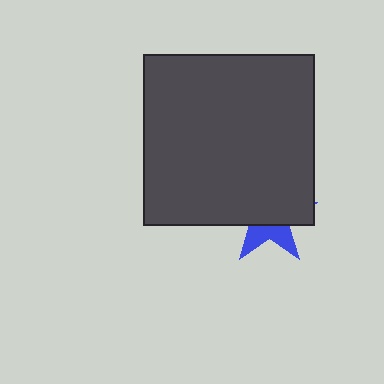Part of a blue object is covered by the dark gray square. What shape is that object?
It is a star.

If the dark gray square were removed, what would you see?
You would see the complete blue star.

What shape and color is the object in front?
The object in front is a dark gray square.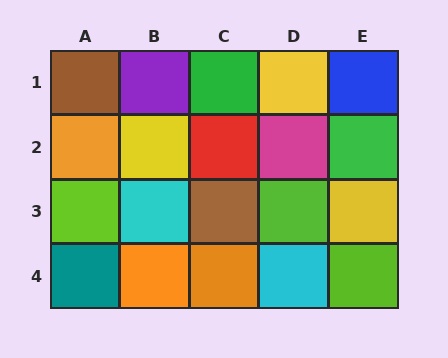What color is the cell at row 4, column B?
Orange.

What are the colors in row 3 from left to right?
Lime, cyan, brown, lime, yellow.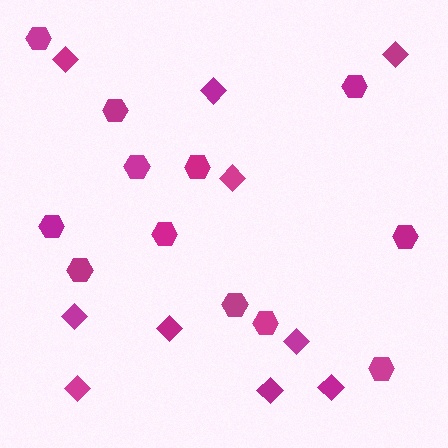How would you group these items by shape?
There are 2 groups: one group of hexagons (12) and one group of diamonds (10).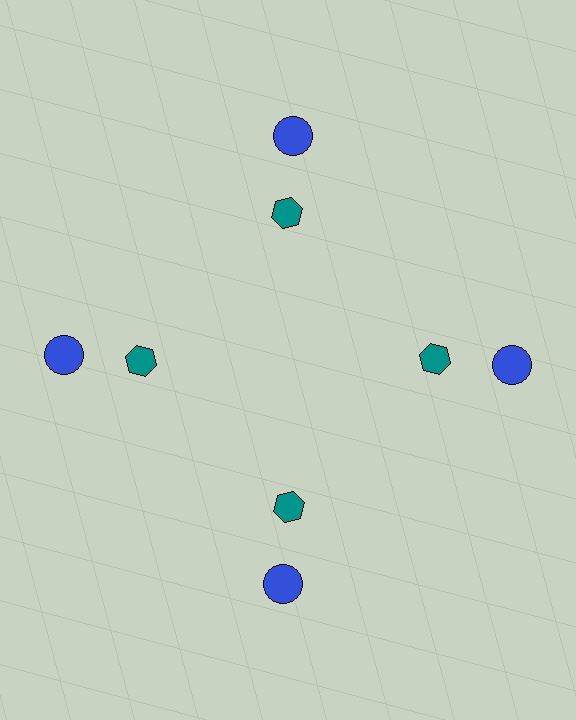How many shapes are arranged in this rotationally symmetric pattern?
There are 8 shapes, arranged in 4 groups of 2.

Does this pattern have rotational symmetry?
Yes, this pattern has 4-fold rotational symmetry. It looks the same after rotating 90 degrees around the center.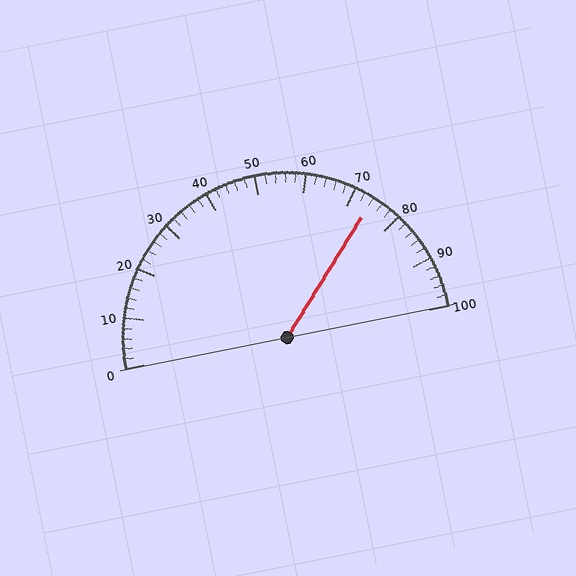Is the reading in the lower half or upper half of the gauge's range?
The reading is in the upper half of the range (0 to 100).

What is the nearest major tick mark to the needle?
The nearest major tick mark is 70.